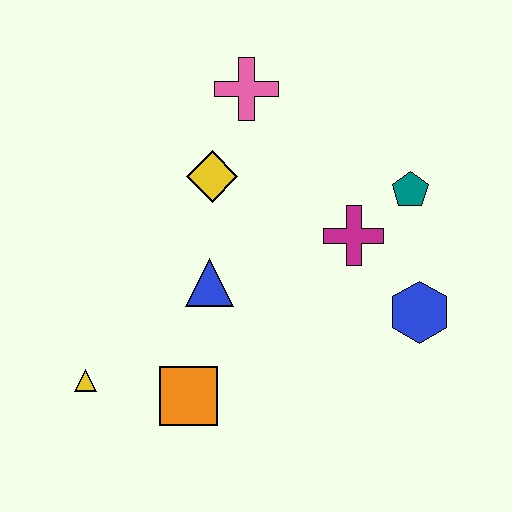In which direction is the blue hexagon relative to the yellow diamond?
The blue hexagon is to the right of the yellow diamond.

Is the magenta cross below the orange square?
No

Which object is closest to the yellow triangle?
The orange square is closest to the yellow triangle.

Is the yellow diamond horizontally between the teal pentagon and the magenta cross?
No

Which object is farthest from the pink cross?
The yellow triangle is farthest from the pink cross.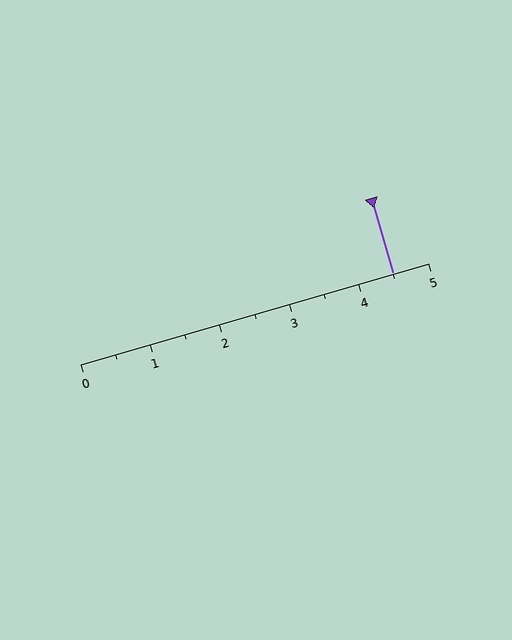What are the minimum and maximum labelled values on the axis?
The axis runs from 0 to 5.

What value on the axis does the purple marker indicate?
The marker indicates approximately 4.5.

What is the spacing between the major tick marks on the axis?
The major ticks are spaced 1 apart.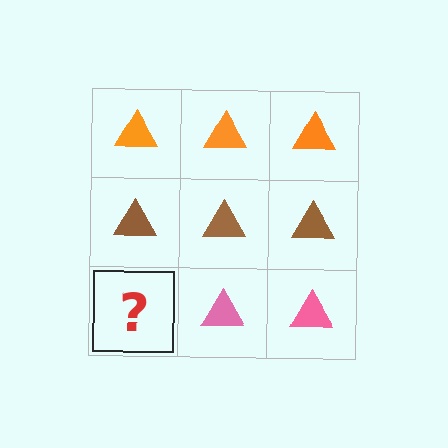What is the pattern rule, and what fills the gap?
The rule is that each row has a consistent color. The gap should be filled with a pink triangle.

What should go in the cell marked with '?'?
The missing cell should contain a pink triangle.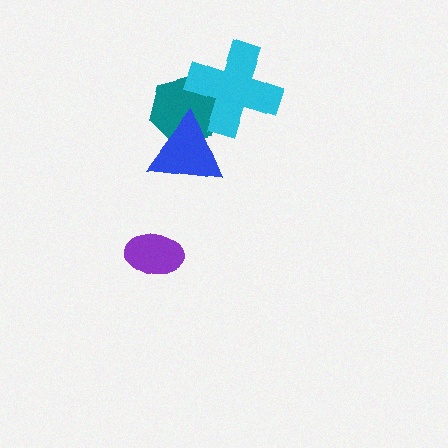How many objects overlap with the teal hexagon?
2 objects overlap with the teal hexagon.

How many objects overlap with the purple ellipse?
0 objects overlap with the purple ellipse.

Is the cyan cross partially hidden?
No, no other shape covers it.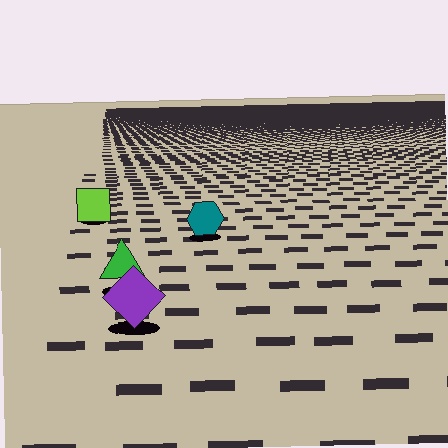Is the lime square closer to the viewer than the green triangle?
No. The green triangle is closer — you can tell from the texture gradient: the ground texture is coarser near it.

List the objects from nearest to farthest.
From nearest to farthest: the purple diamond, the green triangle, the teal hexagon, the lime square.